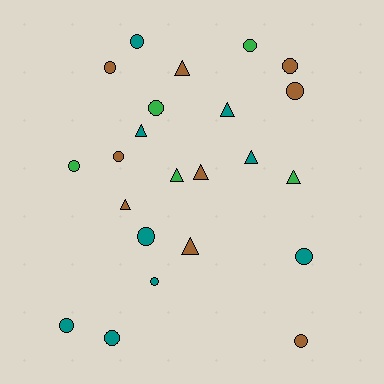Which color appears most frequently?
Brown, with 9 objects.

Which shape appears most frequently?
Circle, with 14 objects.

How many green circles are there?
There are 3 green circles.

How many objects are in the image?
There are 23 objects.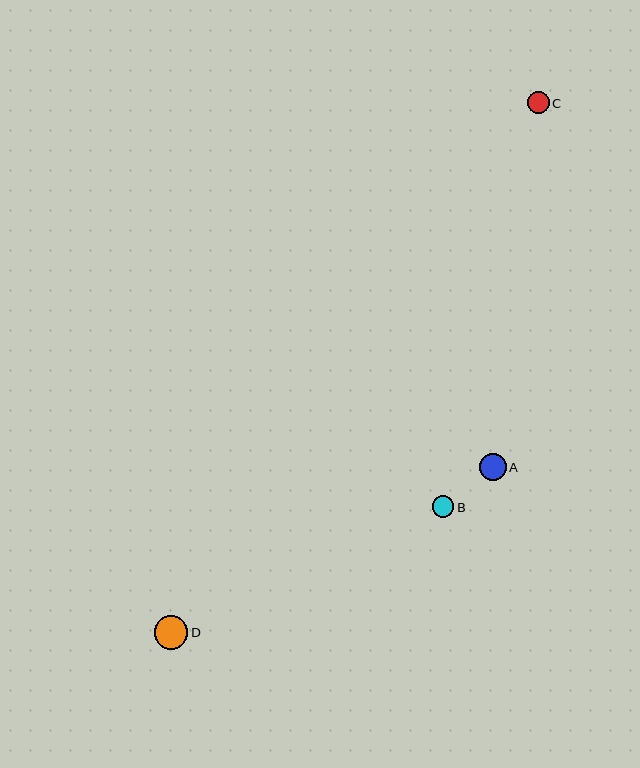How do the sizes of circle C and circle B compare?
Circle C and circle B are approximately the same size.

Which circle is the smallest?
Circle B is the smallest with a size of approximately 21 pixels.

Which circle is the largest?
Circle D is the largest with a size of approximately 34 pixels.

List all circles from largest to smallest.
From largest to smallest: D, A, C, B.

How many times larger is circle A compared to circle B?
Circle A is approximately 1.3 times the size of circle B.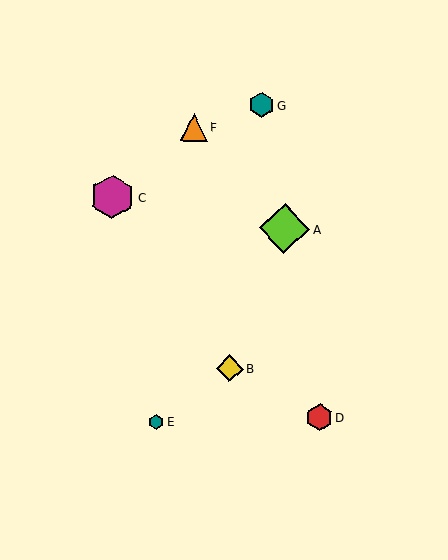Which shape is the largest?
The lime diamond (labeled A) is the largest.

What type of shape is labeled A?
Shape A is a lime diamond.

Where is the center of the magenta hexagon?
The center of the magenta hexagon is at (113, 197).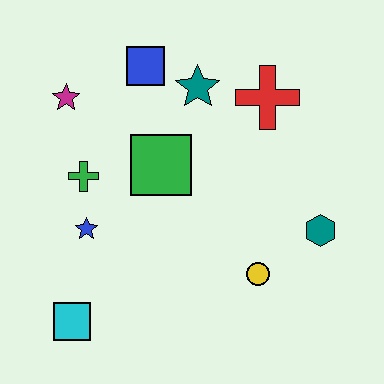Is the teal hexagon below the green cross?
Yes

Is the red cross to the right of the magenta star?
Yes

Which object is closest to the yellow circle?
The teal hexagon is closest to the yellow circle.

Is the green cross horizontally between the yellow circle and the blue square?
No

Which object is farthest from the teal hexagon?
The magenta star is farthest from the teal hexagon.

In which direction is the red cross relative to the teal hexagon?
The red cross is above the teal hexagon.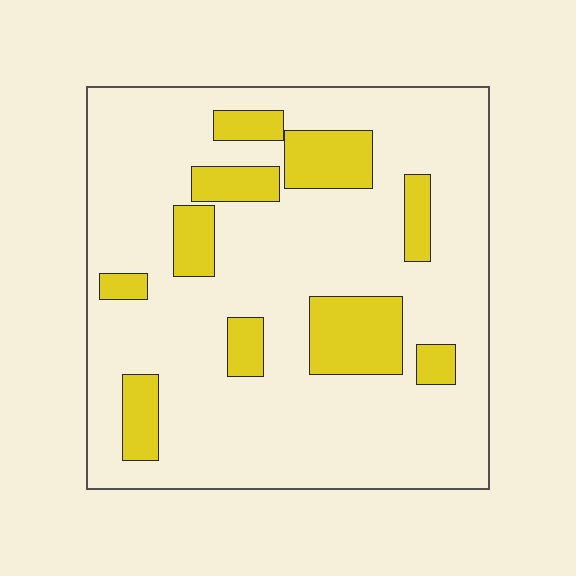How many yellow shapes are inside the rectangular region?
10.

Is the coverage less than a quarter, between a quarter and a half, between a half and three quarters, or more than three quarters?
Less than a quarter.